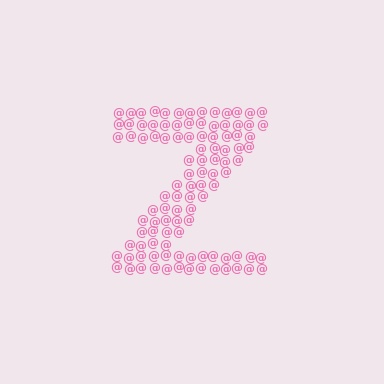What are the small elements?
The small elements are at signs.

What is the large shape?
The large shape is the letter Z.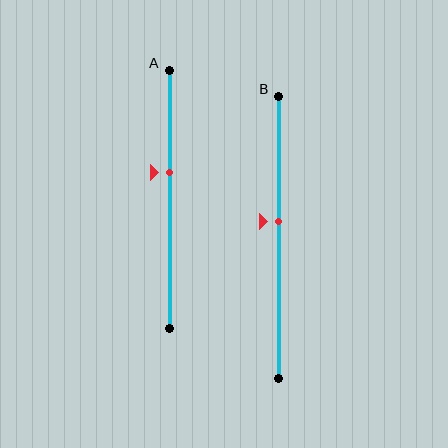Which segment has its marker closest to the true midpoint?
Segment B has its marker closest to the true midpoint.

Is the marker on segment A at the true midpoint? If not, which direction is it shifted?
No, the marker on segment A is shifted upward by about 11% of the segment length.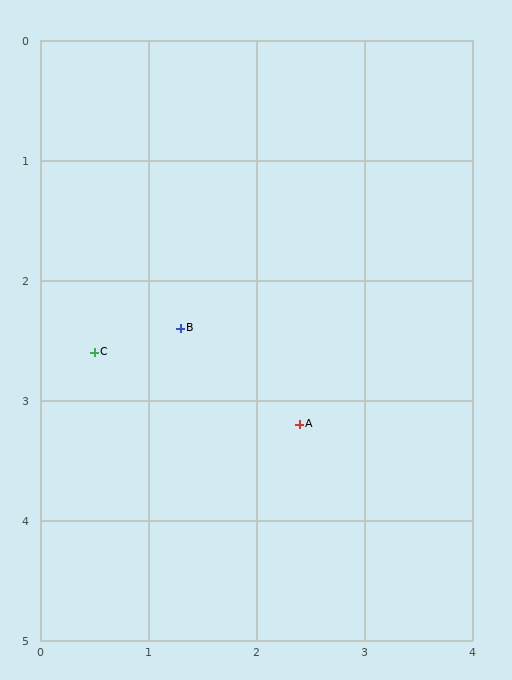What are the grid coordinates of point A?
Point A is at approximately (2.4, 3.2).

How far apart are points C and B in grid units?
Points C and B are about 0.8 grid units apart.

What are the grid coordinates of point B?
Point B is at approximately (1.3, 2.4).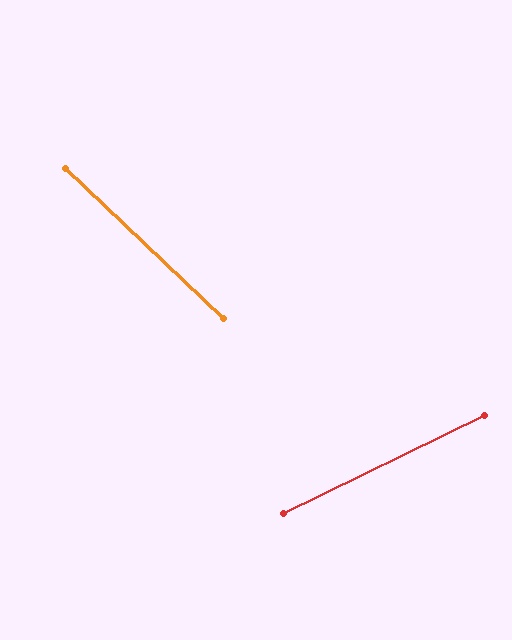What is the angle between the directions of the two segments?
Approximately 70 degrees.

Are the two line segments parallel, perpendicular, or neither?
Neither parallel nor perpendicular — they differ by about 70°.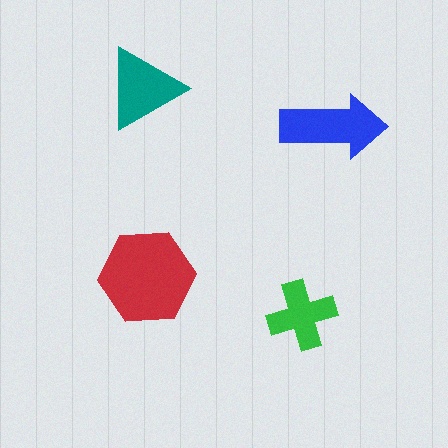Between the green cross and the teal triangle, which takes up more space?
The teal triangle.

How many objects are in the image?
There are 4 objects in the image.